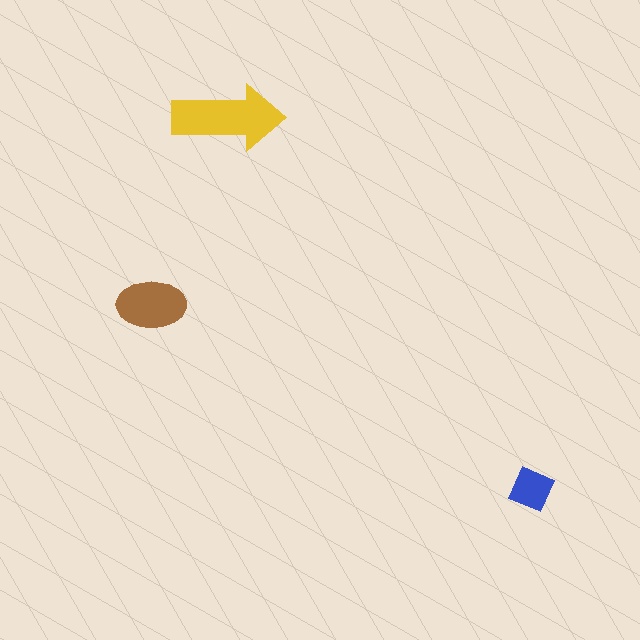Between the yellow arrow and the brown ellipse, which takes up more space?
The yellow arrow.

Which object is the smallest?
The blue diamond.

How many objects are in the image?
There are 3 objects in the image.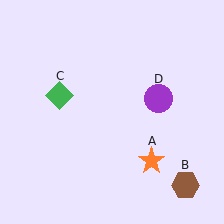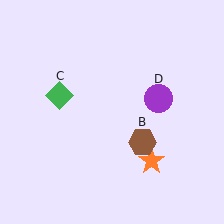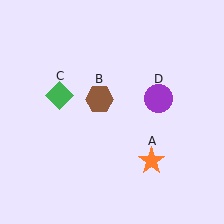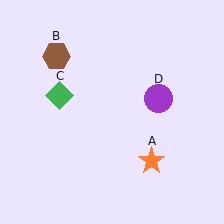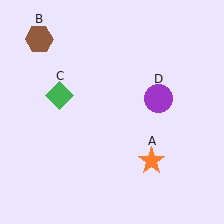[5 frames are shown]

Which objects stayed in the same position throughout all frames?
Orange star (object A) and green diamond (object C) and purple circle (object D) remained stationary.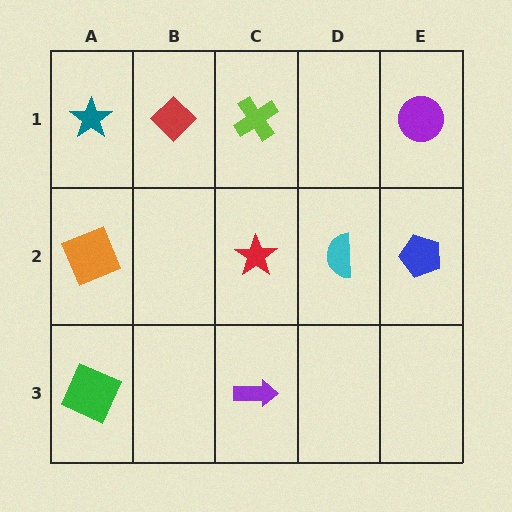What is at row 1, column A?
A teal star.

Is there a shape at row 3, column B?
No, that cell is empty.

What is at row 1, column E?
A purple circle.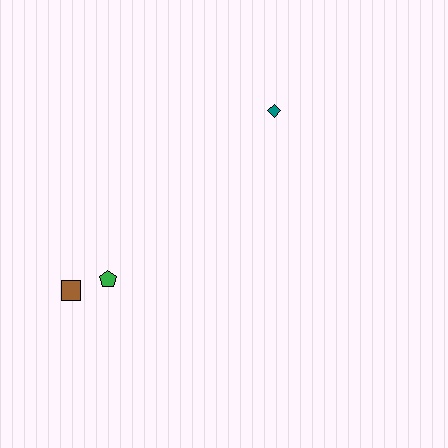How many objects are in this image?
There are 3 objects.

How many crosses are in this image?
There are no crosses.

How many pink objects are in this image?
There are no pink objects.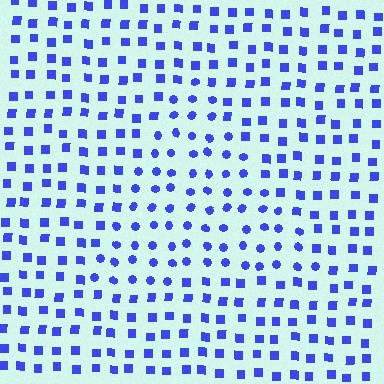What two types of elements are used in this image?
The image uses circles inside the triangle region and squares outside it.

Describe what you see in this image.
The image is filled with small blue elements arranged in a uniform grid. A triangle-shaped region contains circles, while the surrounding area contains squares. The boundary is defined purely by the change in element shape.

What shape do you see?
I see a triangle.